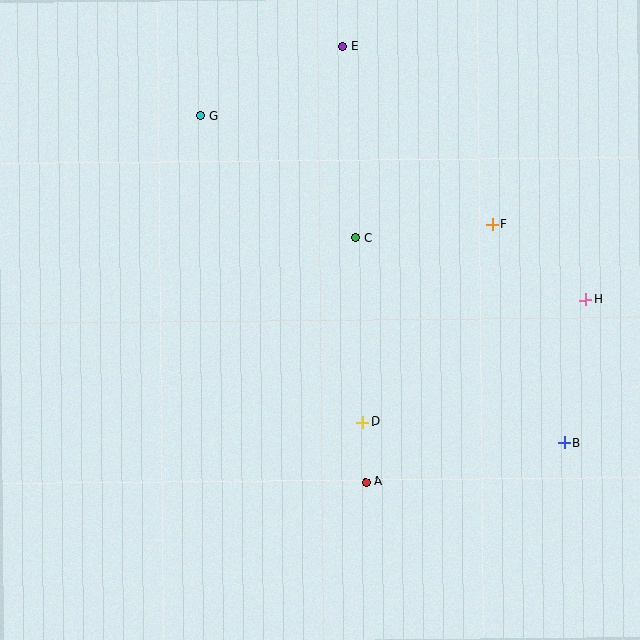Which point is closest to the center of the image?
Point C at (356, 237) is closest to the center.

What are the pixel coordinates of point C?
Point C is at (356, 237).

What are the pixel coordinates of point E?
Point E is at (343, 46).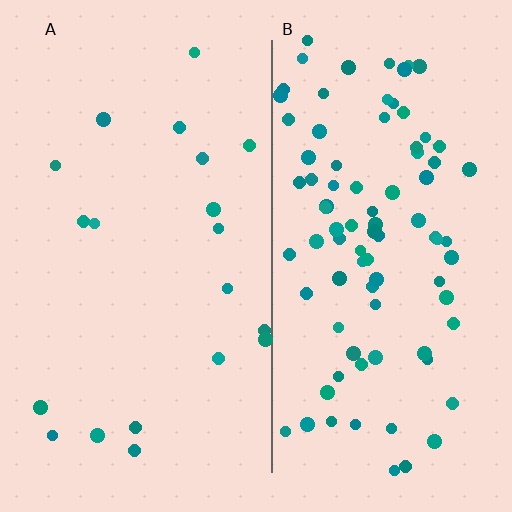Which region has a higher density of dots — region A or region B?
B (the right).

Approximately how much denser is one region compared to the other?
Approximately 4.6× — region B over region A.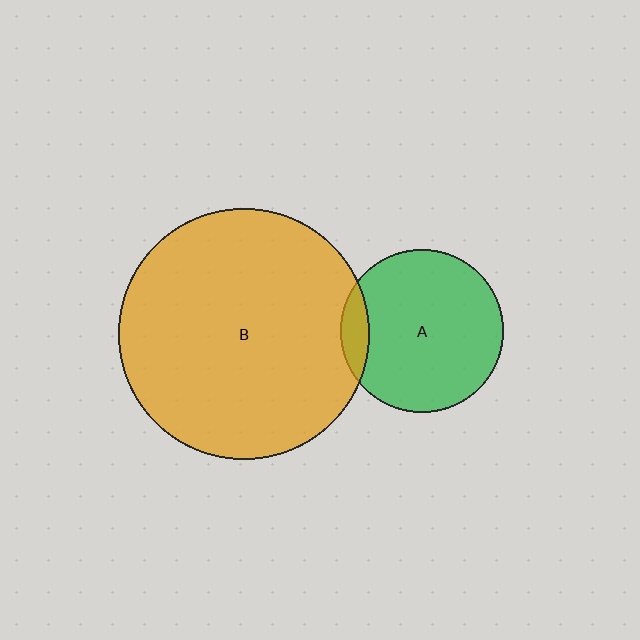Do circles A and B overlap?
Yes.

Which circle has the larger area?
Circle B (orange).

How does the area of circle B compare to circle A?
Approximately 2.4 times.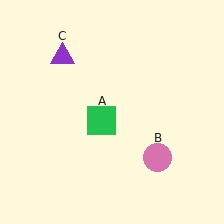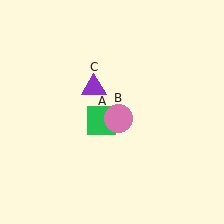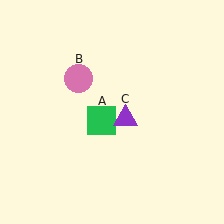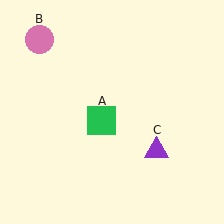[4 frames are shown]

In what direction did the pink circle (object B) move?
The pink circle (object B) moved up and to the left.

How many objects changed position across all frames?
2 objects changed position: pink circle (object B), purple triangle (object C).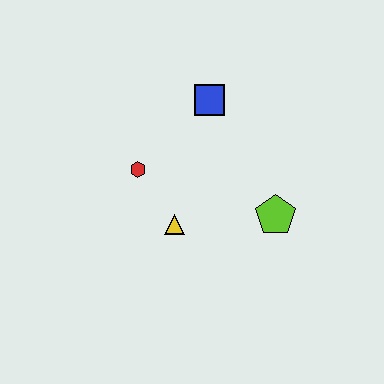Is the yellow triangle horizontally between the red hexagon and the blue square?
Yes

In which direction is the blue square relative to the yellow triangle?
The blue square is above the yellow triangle.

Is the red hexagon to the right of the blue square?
No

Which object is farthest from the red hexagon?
The lime pentagon is farthest from the red hexagon.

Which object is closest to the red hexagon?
The yellow triangle is closest to the red hexagon.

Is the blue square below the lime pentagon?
No